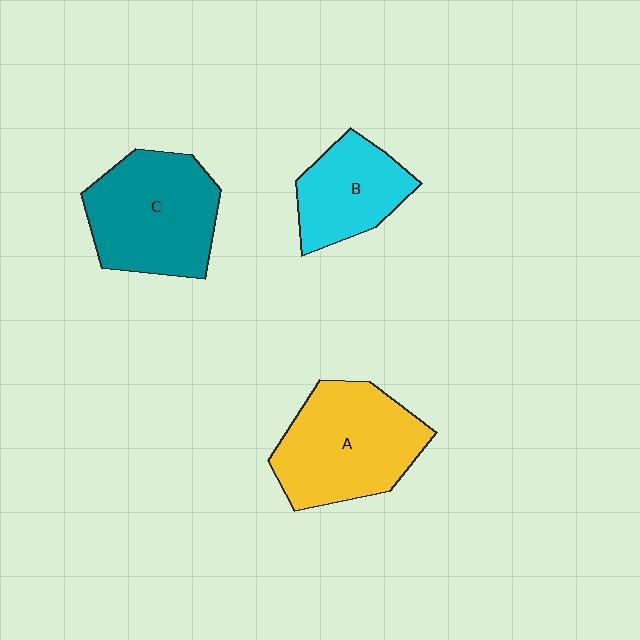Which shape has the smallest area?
Shape B (cyan).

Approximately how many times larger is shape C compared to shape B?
Approximately 1.5 times.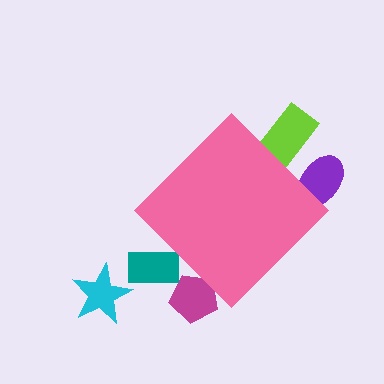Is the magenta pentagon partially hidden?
Yes, the magenta pentagon is partially hidden behind the pink diamond.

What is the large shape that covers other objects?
A pink diamond.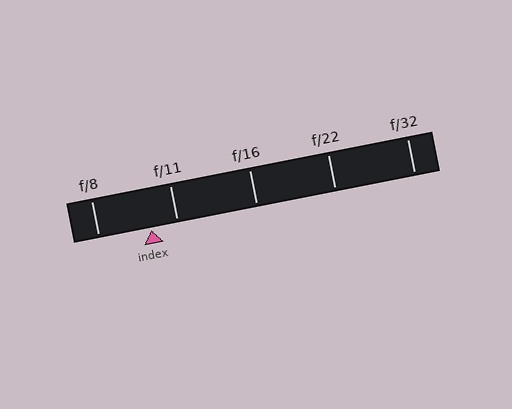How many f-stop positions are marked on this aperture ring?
There are 5 f-stop positions marked.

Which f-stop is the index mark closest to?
The index mark is closest to f/11.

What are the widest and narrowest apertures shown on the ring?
The widest aperture shown is f/8 and the narrowest is f/32.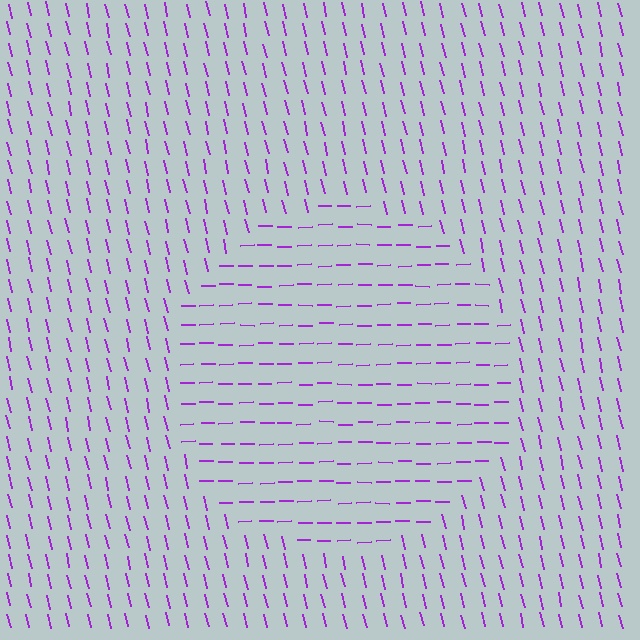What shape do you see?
I see a circle.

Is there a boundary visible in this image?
Yes, there is a texture boundary formed by a change in line orientation.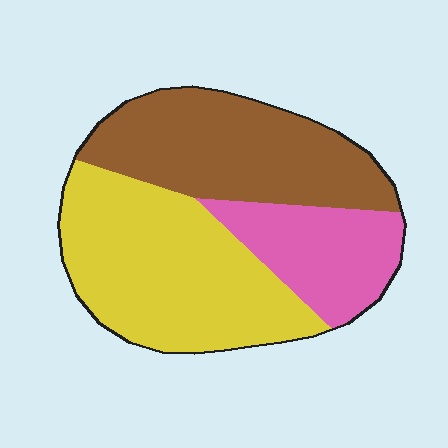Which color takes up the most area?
Yellow, at roughly 45%.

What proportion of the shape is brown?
Brown takes up about three eighths (3/8) of the shape.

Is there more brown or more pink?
Brown.